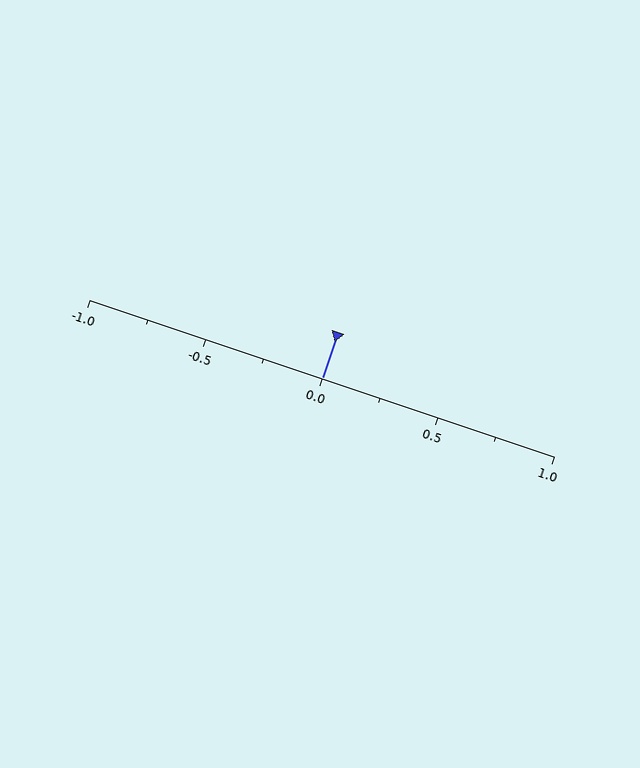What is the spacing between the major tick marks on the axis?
The major ticks are spaced 0.5 apart.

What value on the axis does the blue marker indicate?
The marker indicates approximately 0.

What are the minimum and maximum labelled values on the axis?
The axis runs from -1.0 to 1.0.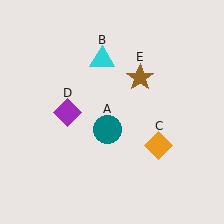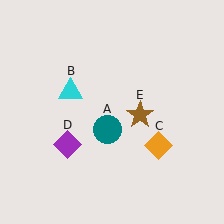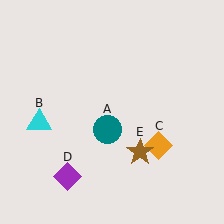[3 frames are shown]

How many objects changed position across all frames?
3 objects changed position: cyan triangle (object B), purple diamond (object D), brown star (object E).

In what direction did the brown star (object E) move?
The brown star (object E) moved down.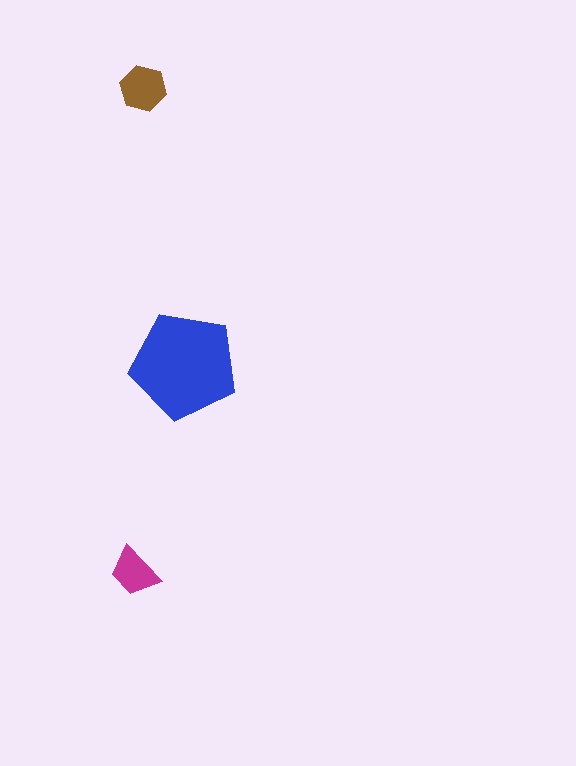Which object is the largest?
The blue pentagon.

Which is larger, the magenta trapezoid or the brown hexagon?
The brown hexagon.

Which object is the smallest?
The magenta trapezoid.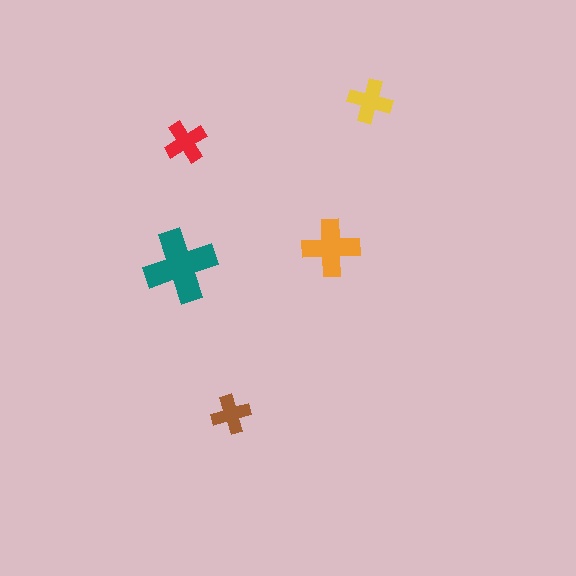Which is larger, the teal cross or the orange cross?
The teal one.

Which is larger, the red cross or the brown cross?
The red one.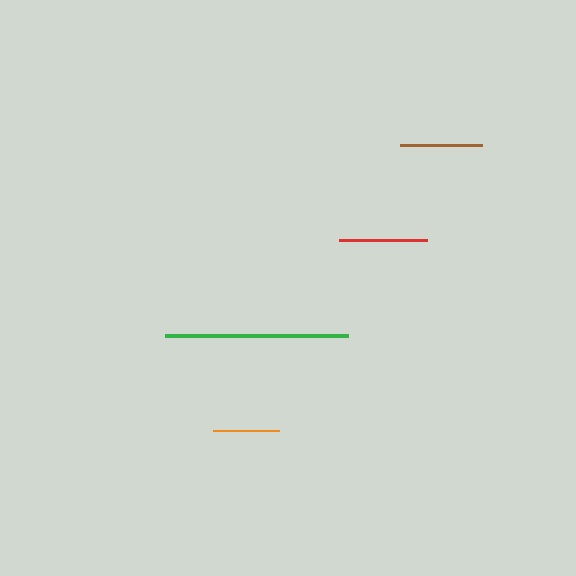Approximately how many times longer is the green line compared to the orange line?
The green line is approximately 2.8 times the length of the orange line.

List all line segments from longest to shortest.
From longest to shortest: green, red, brown, orange.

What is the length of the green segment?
The green segment is approximately 183 pixels long.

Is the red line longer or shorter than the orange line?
The red line is longer than the orange line.